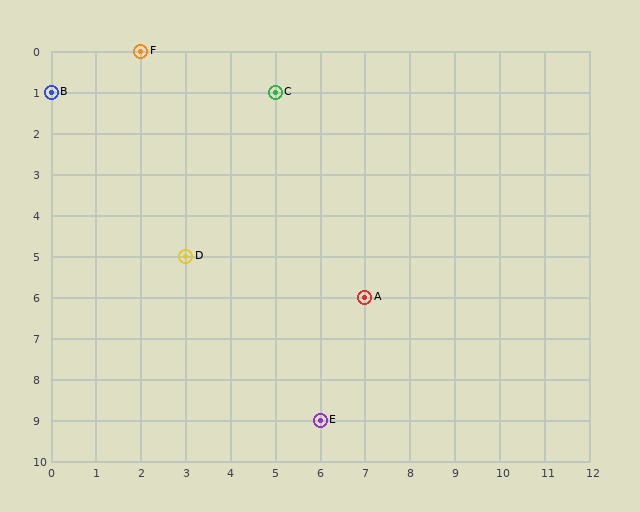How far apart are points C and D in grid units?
Points C and D are 2 columns and 4 rows apart (about 4.5 grid units diagonally).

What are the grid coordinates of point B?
Point B is at grid coordinates (0, 1).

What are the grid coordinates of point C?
Point C is at grid coordinates (5, 1).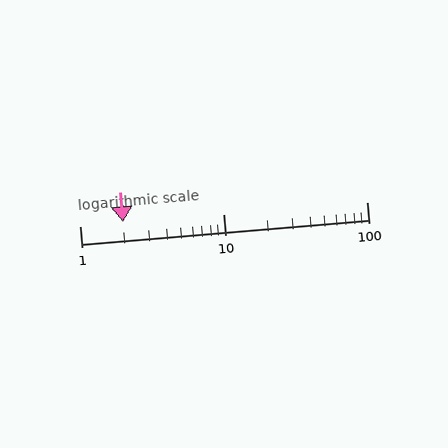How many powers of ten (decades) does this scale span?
The scale spans 2 decades, from 1 to 100.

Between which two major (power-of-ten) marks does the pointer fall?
The pointer is between 1 and 10.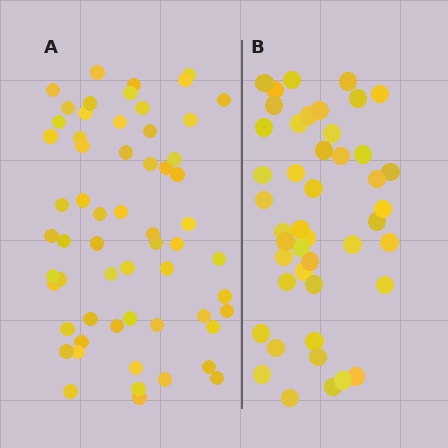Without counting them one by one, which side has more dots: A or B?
Region A (the left region) has more dots.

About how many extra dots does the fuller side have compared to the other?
Region A has approximately 15 more dots than region B.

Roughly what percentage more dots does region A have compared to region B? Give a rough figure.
About 35% more.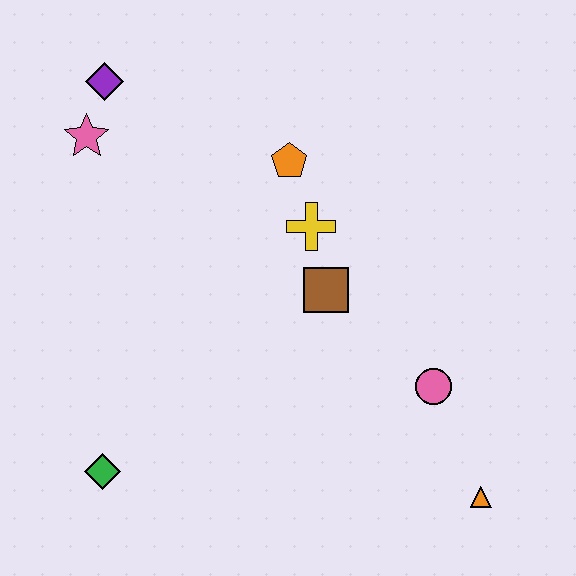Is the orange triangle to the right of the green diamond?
Yes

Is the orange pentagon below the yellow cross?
No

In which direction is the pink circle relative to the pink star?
The pink circle is to the right of the pink star.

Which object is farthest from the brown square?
The purple diamond is farthest from the brown square.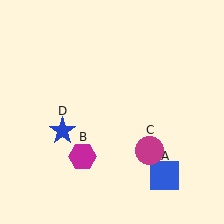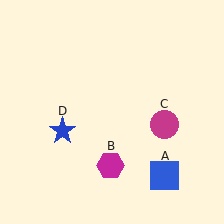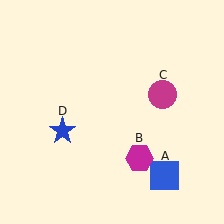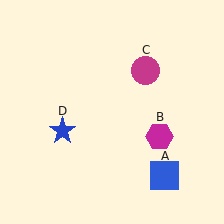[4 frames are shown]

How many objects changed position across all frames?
2 objects changed position: magenta hexagon (object B), magenta circle (object C).